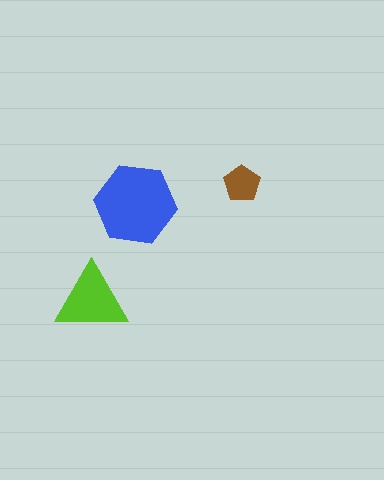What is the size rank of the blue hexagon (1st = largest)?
1st.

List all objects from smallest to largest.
The brown pentagon, the lime triangle, the blue hexagon.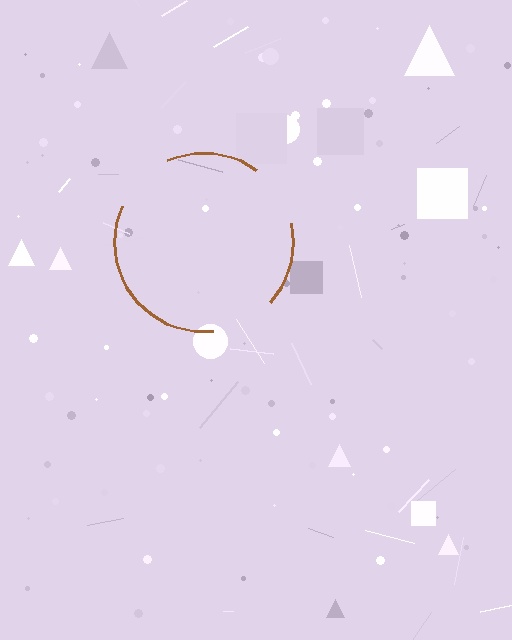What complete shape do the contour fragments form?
The contour fragments form a circle.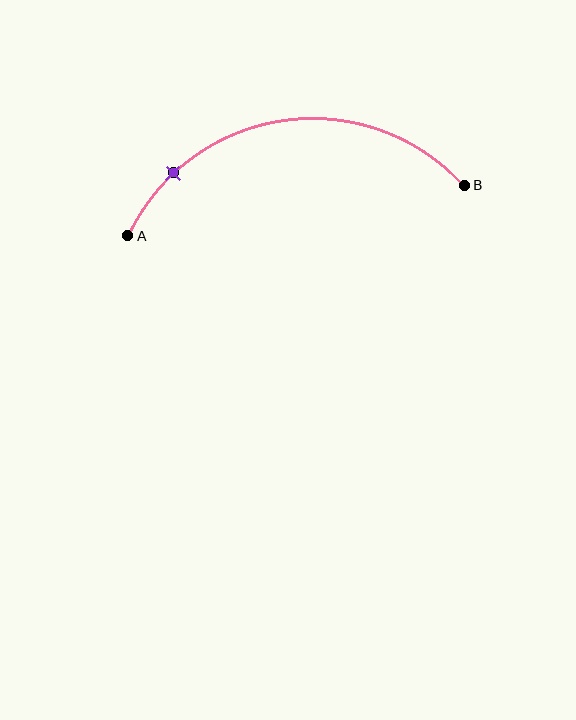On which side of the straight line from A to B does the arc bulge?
The arc bulges above the straight line connecting A and B.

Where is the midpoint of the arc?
The arc midpoint is the point on the curve farthest from the straight line joining A and B. It sits above that line.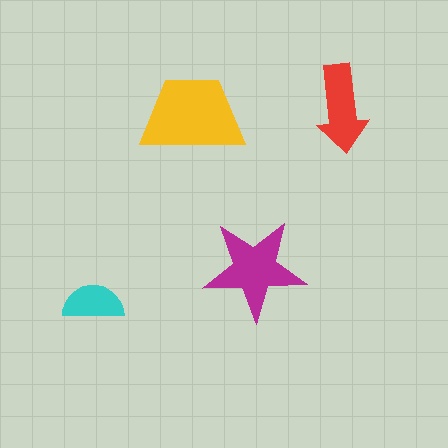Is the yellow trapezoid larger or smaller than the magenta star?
Larger.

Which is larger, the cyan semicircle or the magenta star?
The magenta star.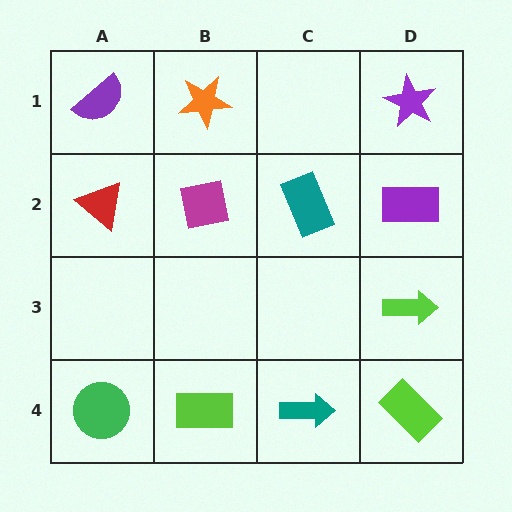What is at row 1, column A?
A purple semicircle.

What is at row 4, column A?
A green circle.